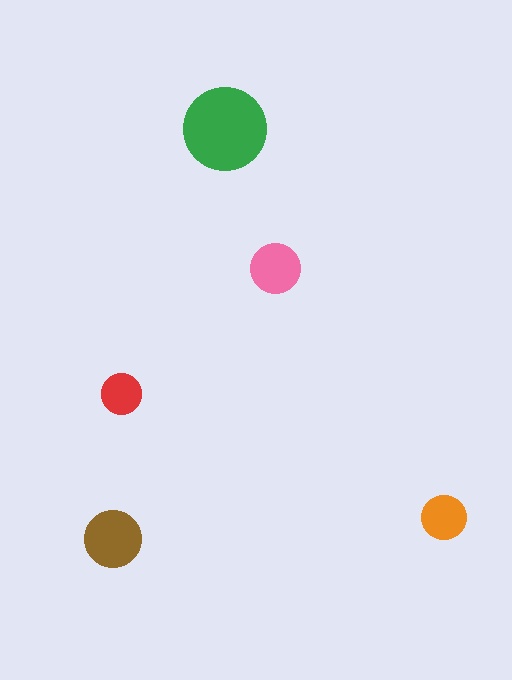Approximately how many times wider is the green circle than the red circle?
About 2 times wider.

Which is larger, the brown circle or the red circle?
The brown one.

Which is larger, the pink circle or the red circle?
The pink one.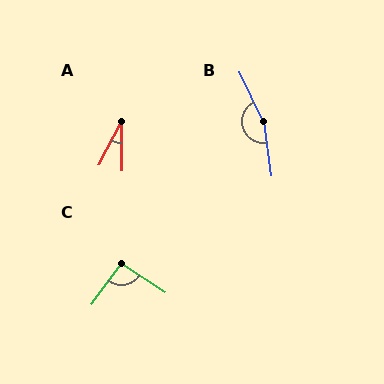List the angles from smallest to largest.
A (28°), C (93°), B (163°).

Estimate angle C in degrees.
Approximately 93 degrees.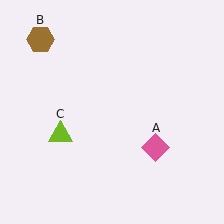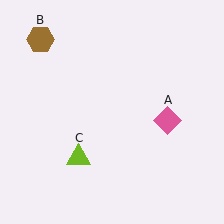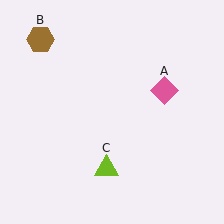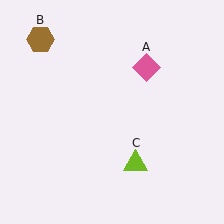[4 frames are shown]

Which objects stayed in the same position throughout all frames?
Brown hexagon (object B) remained stationary.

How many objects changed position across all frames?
2 objects changed position: pink diamond (object A), lime triangle (object C).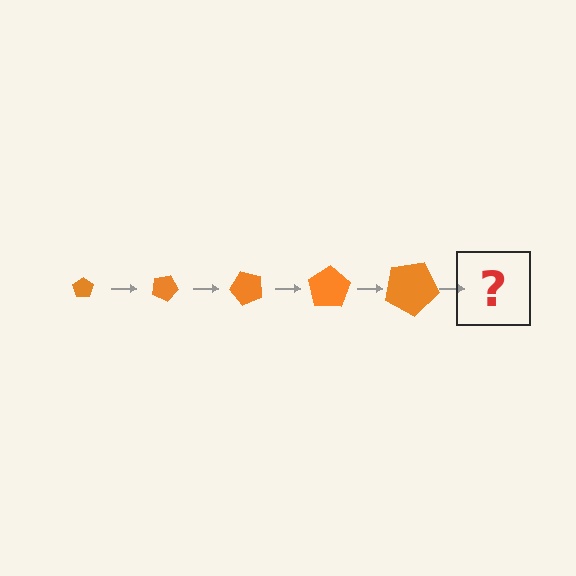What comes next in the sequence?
The next element should be a pentagon, larger than the previous one and rotated 125 degrees from the start.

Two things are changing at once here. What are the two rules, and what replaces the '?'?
The two rules are that the pentagon grows larger each step and it rotates 25 degrees each step. The '?' should be a pentagon, larger than the previous one and rotated 125 degrees from the start.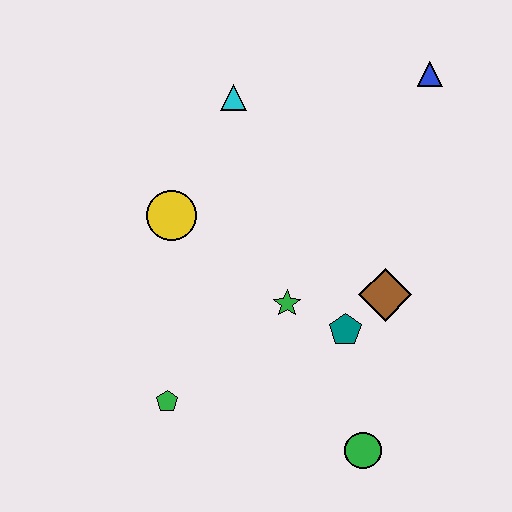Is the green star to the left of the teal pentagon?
Yes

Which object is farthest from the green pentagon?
The blue triangle is farthest from the green pentagon.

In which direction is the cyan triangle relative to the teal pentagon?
The cyan triangle is above the teal pentagon.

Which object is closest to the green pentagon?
The green star is closest to the green pentagon.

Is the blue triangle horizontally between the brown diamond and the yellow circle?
No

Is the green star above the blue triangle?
No